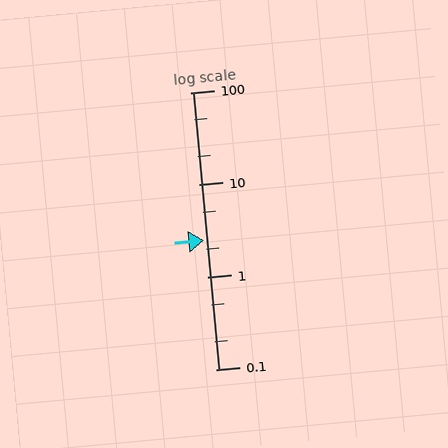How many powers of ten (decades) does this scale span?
The scale spans 3 decades, from 0.1 to 100.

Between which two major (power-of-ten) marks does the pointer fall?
The pointer is between 1 and 10.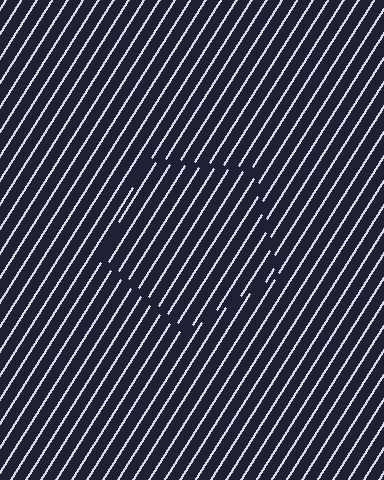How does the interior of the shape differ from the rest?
The interior of the shape contains the same grating, shifted by half a period — the contour is defined by the phase discontinuity where line-ends from the inner and outer gratings abut.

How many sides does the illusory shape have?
5 sides — the line-ends trace a pentagon.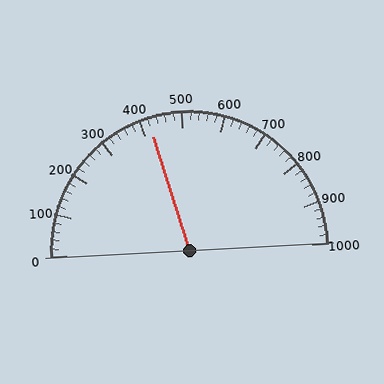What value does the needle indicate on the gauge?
The needle indicates approximately 420.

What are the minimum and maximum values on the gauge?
The gauge ranges from 0 to 1000.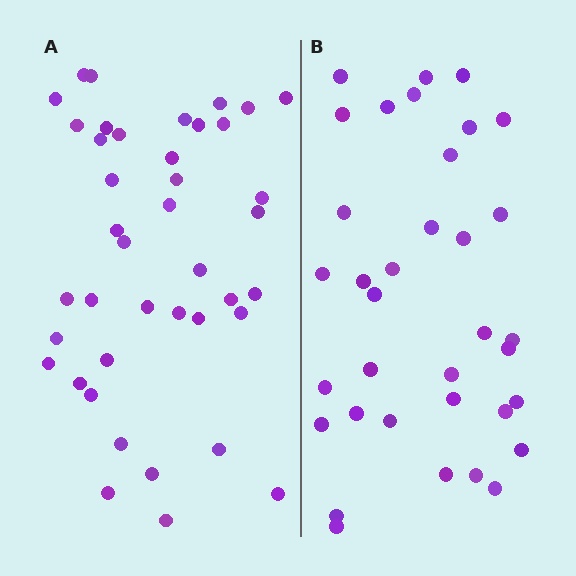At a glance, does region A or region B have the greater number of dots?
Region A (the left region) has more dots.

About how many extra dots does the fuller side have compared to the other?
Region A has about 6 more dots than region B.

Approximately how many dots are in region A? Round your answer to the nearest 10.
About 40 dots. (The exact count is 41, which rounds to 40.)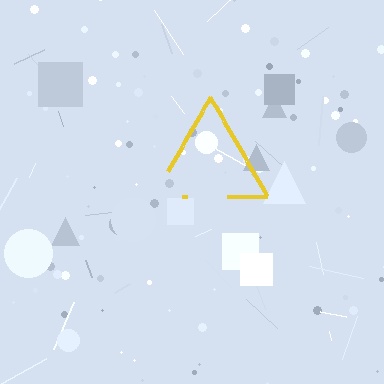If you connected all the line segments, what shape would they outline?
They would outline a triangle.